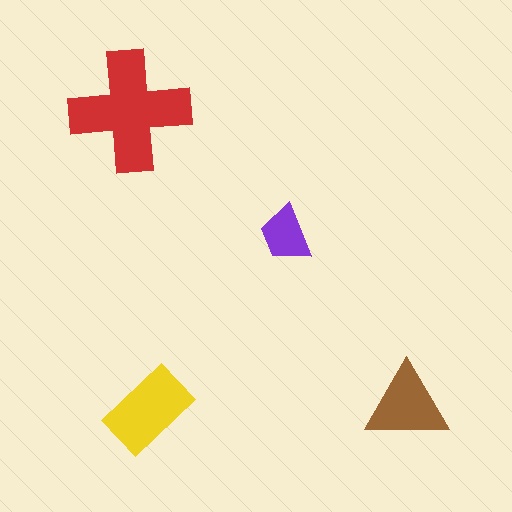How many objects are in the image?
There are 4 objects in the image.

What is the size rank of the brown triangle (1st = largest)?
3rd.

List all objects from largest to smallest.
The red cross, the yellow rectangle, the brown triangle, the purple trapezoid.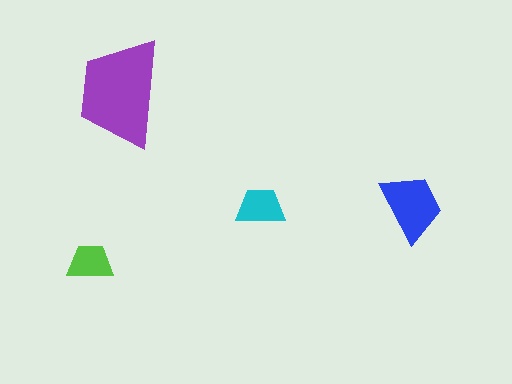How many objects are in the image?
There are 4 objects in the image.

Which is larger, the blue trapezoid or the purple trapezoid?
The purple one.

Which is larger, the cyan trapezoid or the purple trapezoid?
The purple one.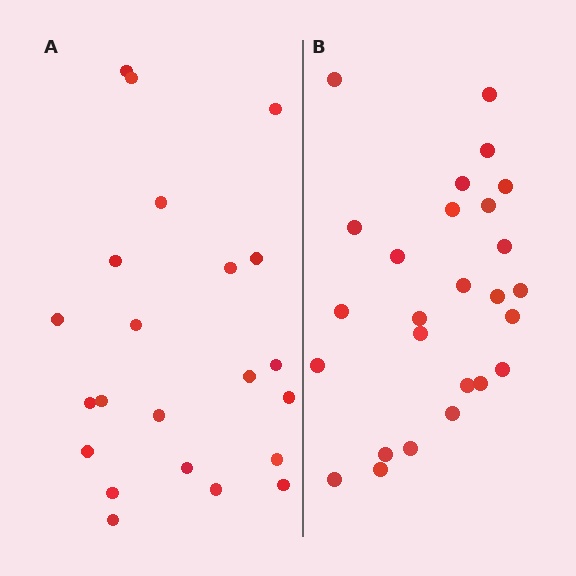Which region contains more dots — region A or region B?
Region B (the right region) has more dots.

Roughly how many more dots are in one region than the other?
Region B has about 4 more dots than region A.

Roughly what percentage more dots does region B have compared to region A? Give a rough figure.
About 20% more.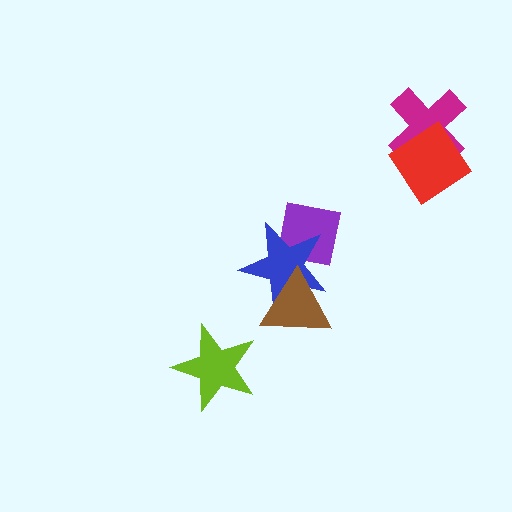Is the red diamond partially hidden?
No, no other shape covers it.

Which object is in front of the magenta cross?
The red diamond is in front of the magenta cross.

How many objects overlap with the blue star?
2 objects overlap with the blue star.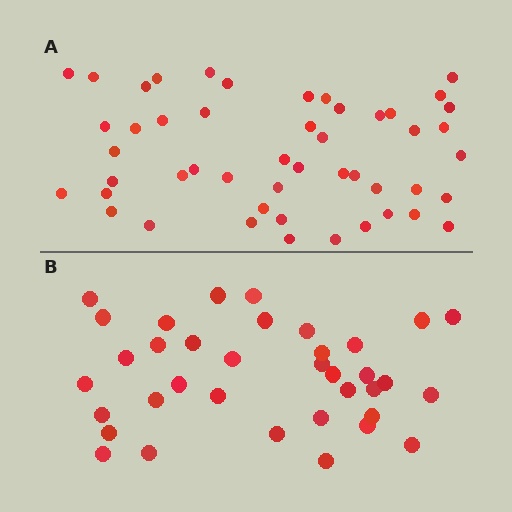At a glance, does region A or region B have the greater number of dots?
Region A (the top region) has more dots.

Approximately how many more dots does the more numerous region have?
Region A has approximately 15 more dots than region B.